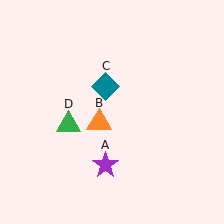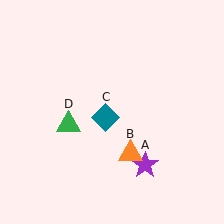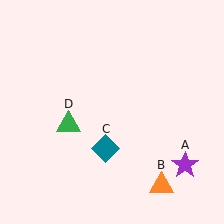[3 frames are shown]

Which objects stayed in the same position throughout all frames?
Green triangle (object D) remained stationary.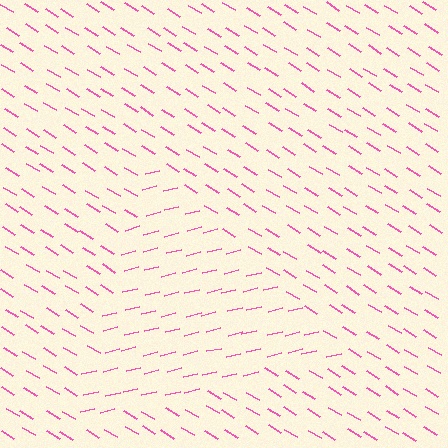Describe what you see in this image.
The image is filled with small pink line segments. A triangle region in the image has lines oriented differently from the surrounding lines, creating a visible texture boundary.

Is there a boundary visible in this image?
Yes, there is a texture boundary formed by a change in line orientation.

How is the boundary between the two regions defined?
The boundary is defined purely by a change in line orientation (approximately 45 degrees difference). All lines are the same color and thickness.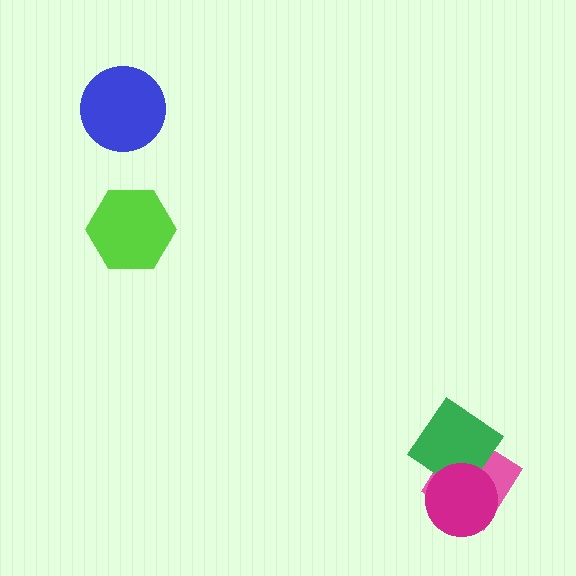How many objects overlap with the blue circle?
0 objects overlap with the blue circle.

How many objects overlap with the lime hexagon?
0 objects overlap with the lime hexagon.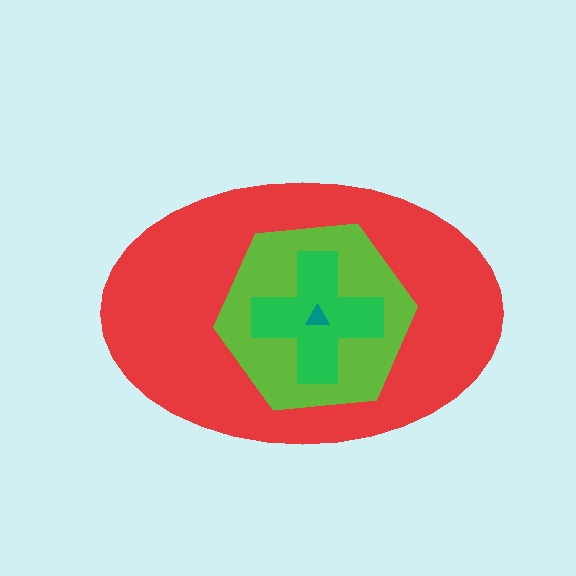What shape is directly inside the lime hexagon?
The green cross.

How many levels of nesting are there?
4.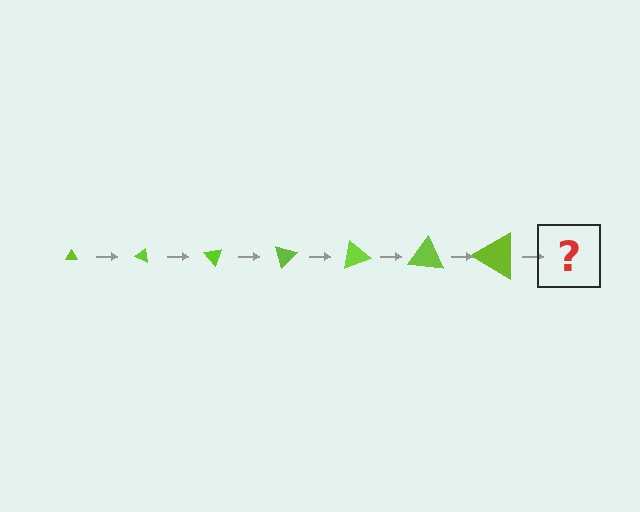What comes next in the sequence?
The next element should be a triangle, larger than the previous one and rotated 175 degrees from the start.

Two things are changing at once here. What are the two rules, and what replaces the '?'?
The two rules are that the triangle grows larger each step and it rotates 25 degrees each step. The '?' should be a triangle, larger than the previous one and rotated 175 degrees from the start.